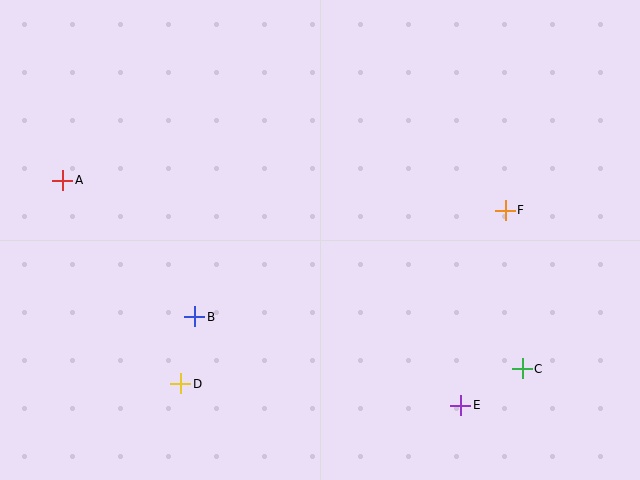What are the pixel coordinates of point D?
Point D is at (181, 384).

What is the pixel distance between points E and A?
The distance between E and A is 457 pixels.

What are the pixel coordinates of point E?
Point E is at (461, 405).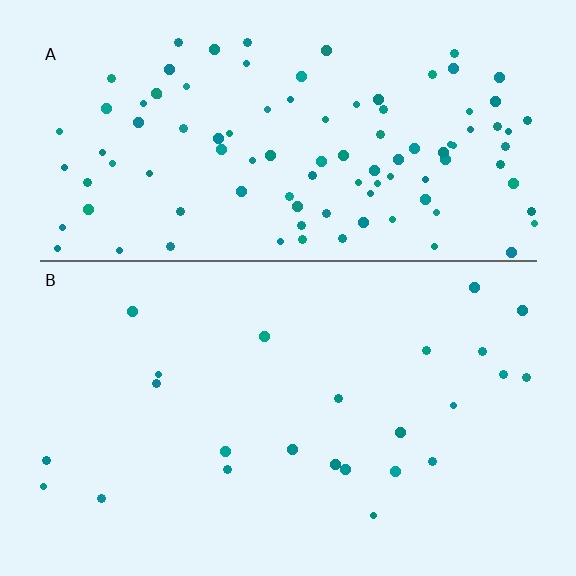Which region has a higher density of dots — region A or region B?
A (the top).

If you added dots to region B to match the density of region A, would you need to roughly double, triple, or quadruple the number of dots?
Approximately quadruple.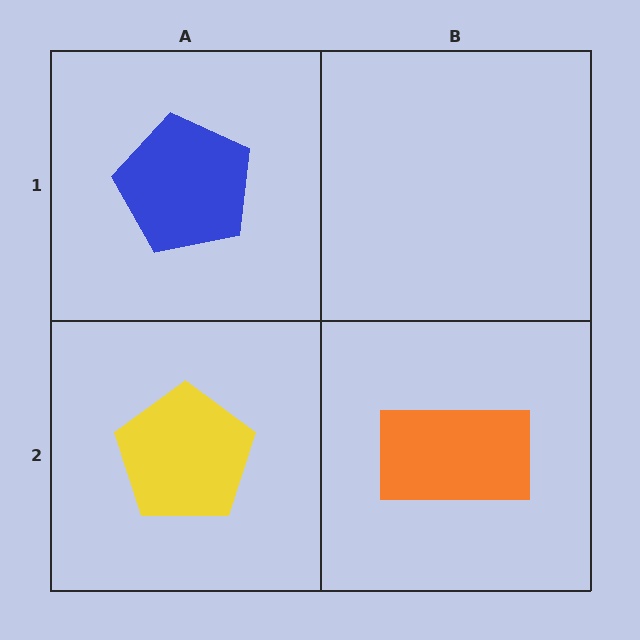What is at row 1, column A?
A blue pentagon.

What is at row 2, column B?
An orange rectangle.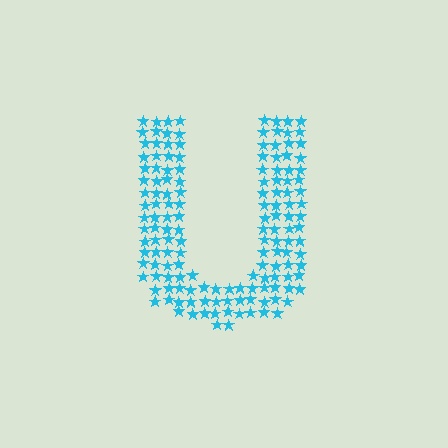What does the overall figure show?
The overall figure shows the letter U.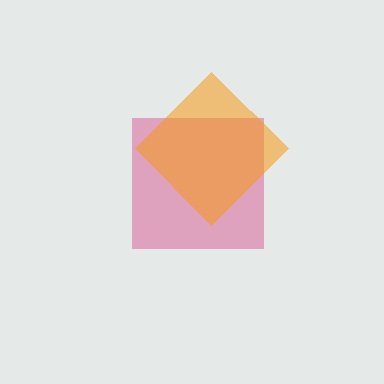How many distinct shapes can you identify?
There are 2 distinct shapes: a pink square, an orange diamond.